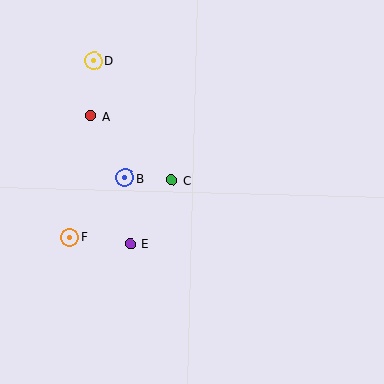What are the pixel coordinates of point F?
Point F is at (69, 237).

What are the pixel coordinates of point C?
Point C is at (172, 180).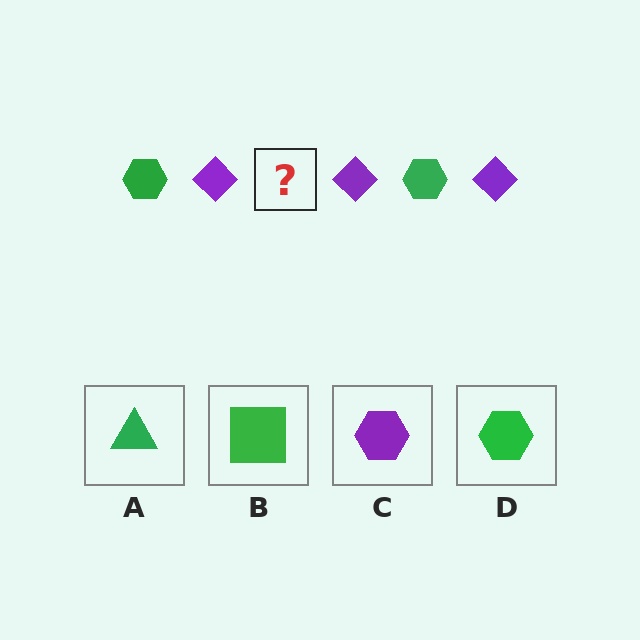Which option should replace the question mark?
Option D.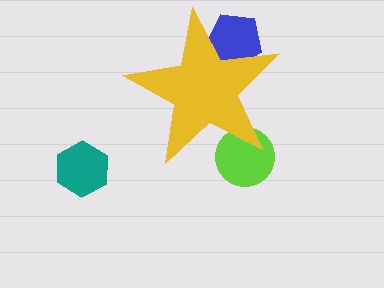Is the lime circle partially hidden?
Yes, the lime circle is partially hidden behind the yellow star.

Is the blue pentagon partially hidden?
Yes, the blue pentagon is partially hidden behind the yellow star.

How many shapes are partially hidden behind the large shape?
2 shapes are partially hidden.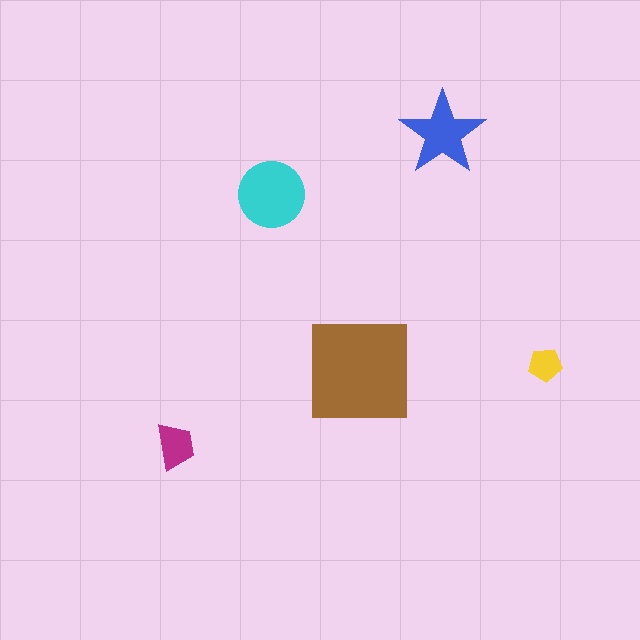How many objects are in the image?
There are 5 objects in the image.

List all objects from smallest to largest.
The yellow pentagon, the magenta trapezoid, the blue star, the cyan circle, the brown square.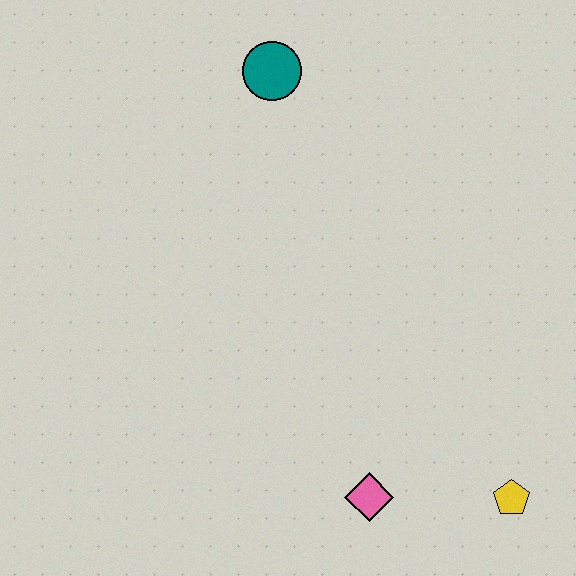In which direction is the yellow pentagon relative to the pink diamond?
The yellow pentagon is to the right of the pink diamond.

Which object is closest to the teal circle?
The pink diamond is closest to the teal circle.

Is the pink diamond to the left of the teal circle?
No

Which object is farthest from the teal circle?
The yellow pentagon is farthest from the teal circle.